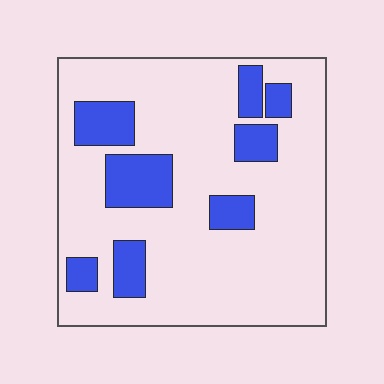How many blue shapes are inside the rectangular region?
8.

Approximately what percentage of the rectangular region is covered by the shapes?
Approximately 20%.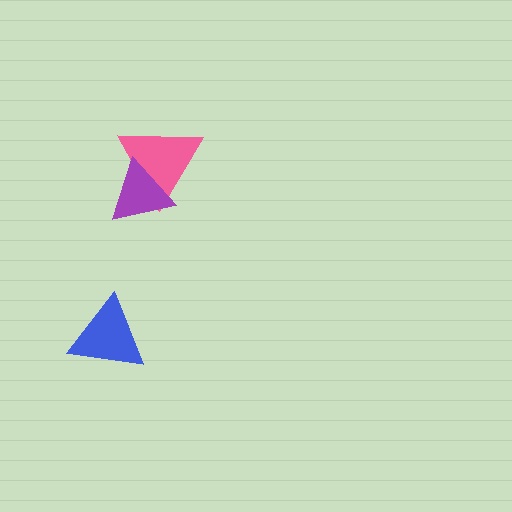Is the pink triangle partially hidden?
Yes, it is partially covered by another shape.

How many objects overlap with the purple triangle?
1 object overlaps with the purple triangle.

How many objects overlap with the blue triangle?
0 objects overlap with the blue triangle.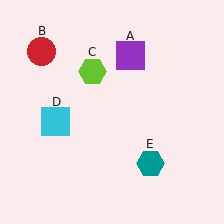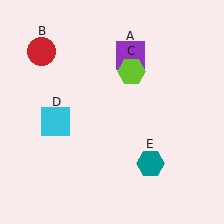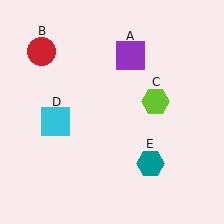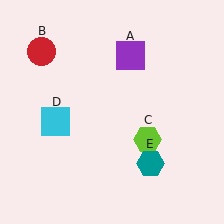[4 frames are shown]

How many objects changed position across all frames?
1 object changed position: lime hexagon (object C).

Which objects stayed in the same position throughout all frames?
Purple square (object A) and red circle (object B) and cyan square (object D) and teal hexagon (object E) remained stationary.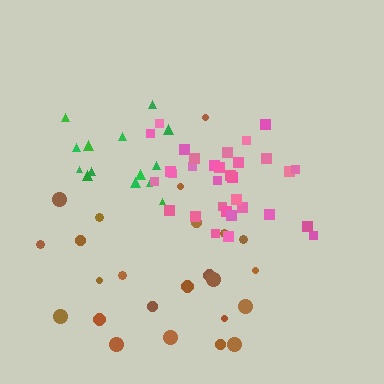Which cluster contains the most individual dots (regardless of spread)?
Pink (32).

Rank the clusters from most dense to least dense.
pink, green, brown.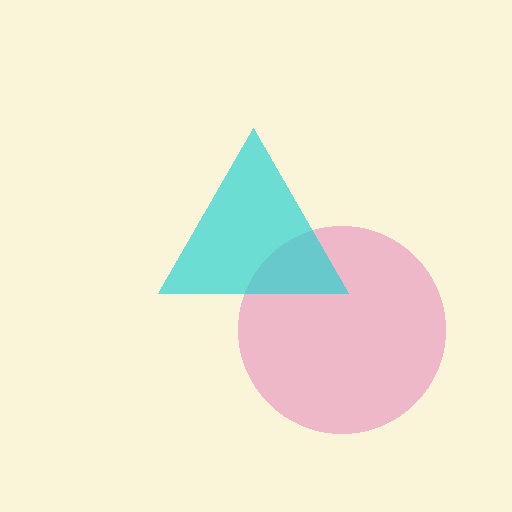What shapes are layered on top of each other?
The layered shapes are: a pink circle, a cyan triangle.